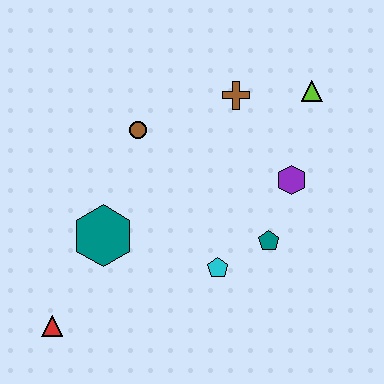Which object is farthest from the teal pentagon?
The red triangle is farthest from the teal pentagon.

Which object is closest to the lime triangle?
The brown cross is closest to the lime triangle.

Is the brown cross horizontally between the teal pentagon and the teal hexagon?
Yes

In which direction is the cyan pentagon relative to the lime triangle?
The cyan pentagon is below the lime triangle.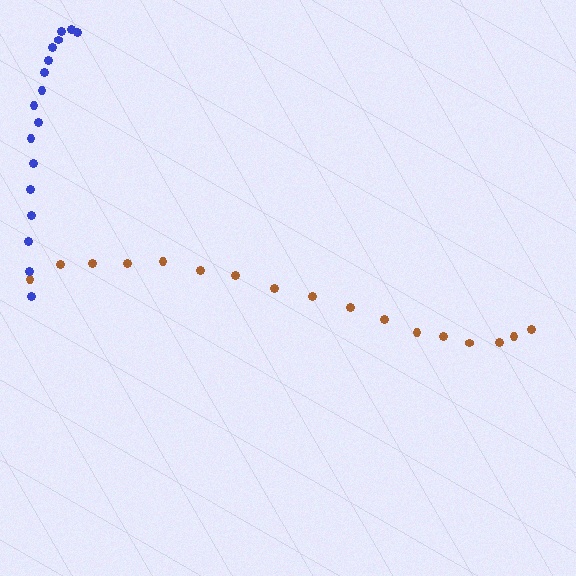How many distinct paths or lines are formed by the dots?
There are 2 distinct paths.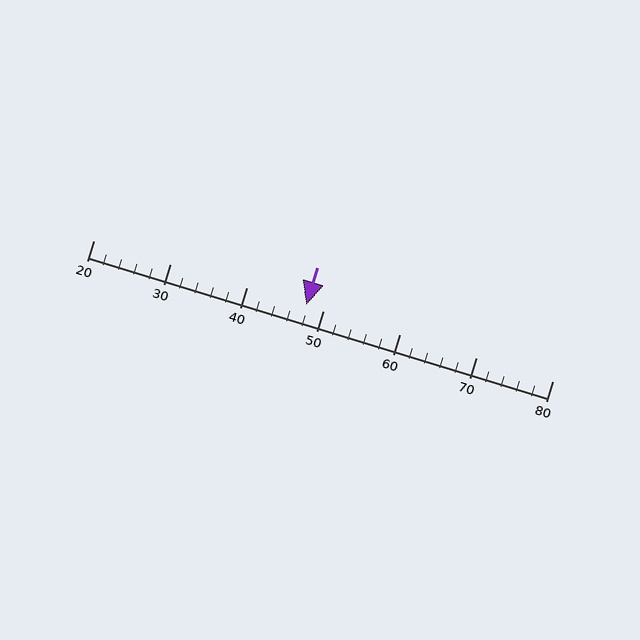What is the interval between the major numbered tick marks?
The major tick marks are spaced 10 units apart.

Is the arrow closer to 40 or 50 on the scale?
The arrow is closer to 50.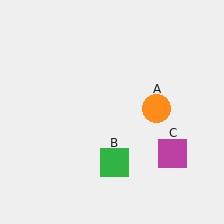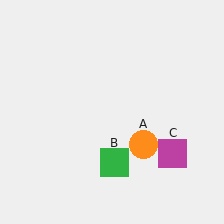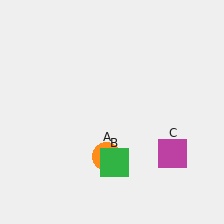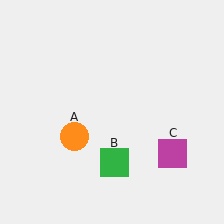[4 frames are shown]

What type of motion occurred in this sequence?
The orange circle (object A) rotated clockwise around the center of the scene.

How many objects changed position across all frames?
1 object changed position: orange circle (object A).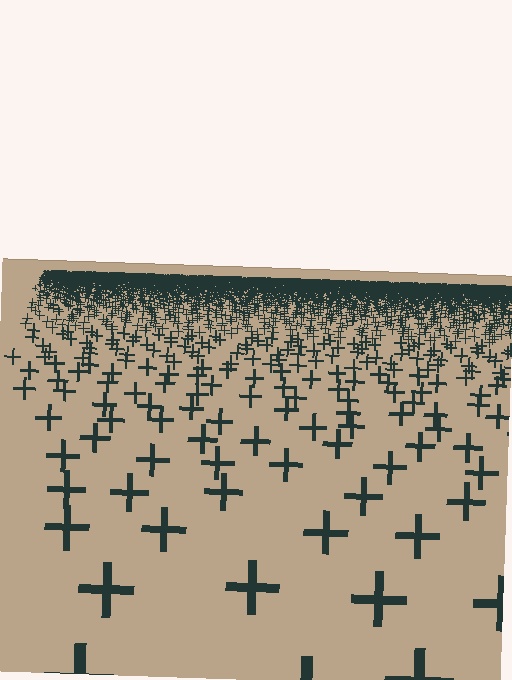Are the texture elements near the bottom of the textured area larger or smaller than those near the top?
Larger. Near the bottom, elements are closer to the viewer and appear at a bigger on-screen size.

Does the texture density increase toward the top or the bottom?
Density increases toward the top.